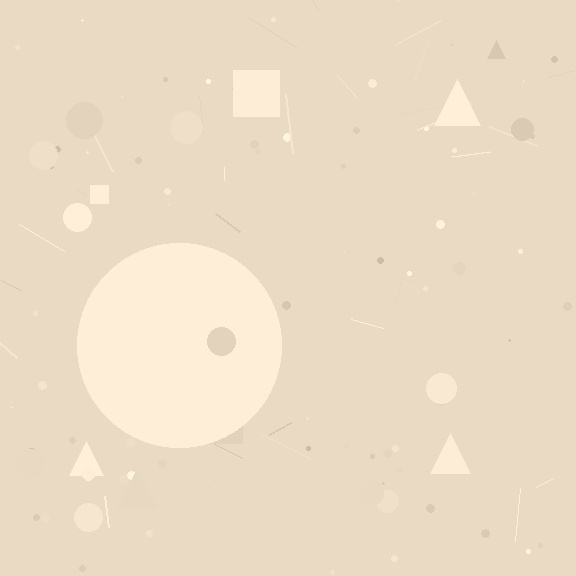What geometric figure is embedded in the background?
A circle is embedded in the background.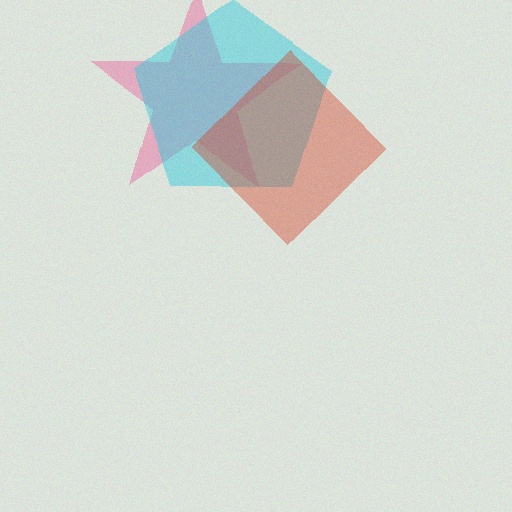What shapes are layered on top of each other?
The layered shapes are: a pink star, a cyan pentagon, a red diamond.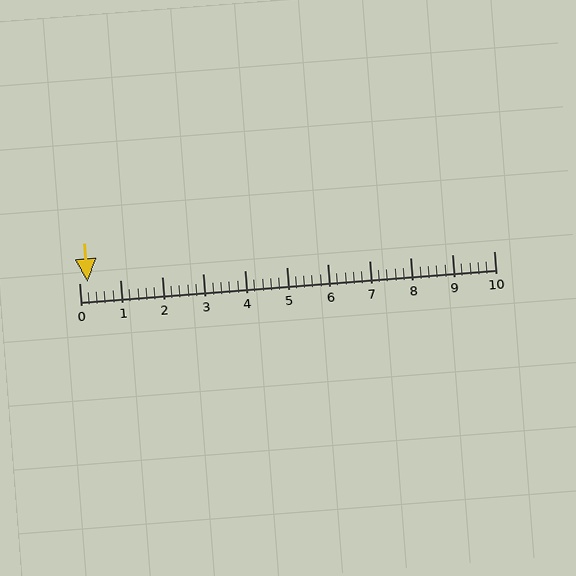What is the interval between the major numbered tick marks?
The major tick marks are spaced 1 units apart.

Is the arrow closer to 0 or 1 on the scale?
The arrow is closer to 0.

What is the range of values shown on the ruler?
The ruler shows values from 0 to 10.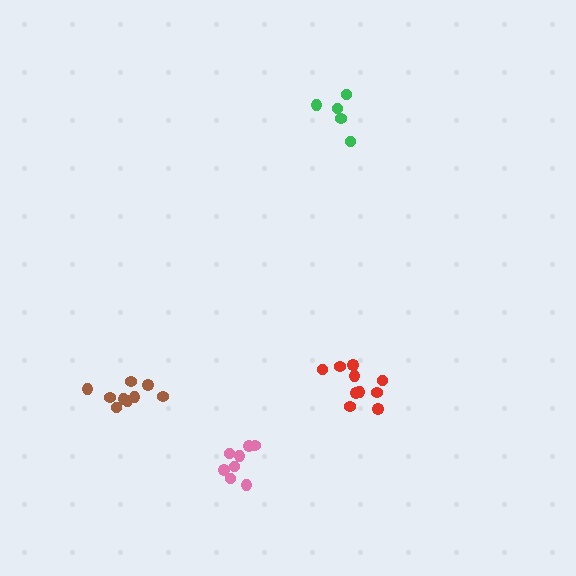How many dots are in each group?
Group 1: 9 dots, Group 2: 5 dots, Group 3: 10 dots, Group 4: 8 dots (32 total).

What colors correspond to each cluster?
The clusters are colored: brown, green, red, pink.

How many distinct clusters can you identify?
There are 4 distinct clusters.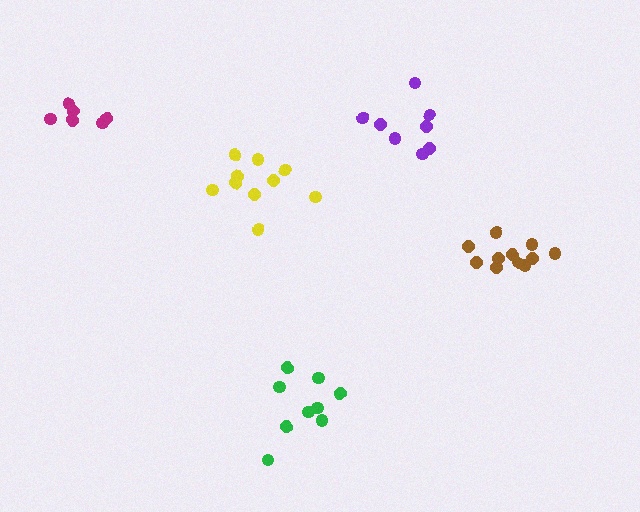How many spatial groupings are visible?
There are 5 spatial groupings.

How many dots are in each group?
Group 1: 10 dots, Group 2: 6 dots, Group 3: 9 dots, Group 4: 8 dots, Group 5: 11 dots (44 total).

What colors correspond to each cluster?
The clusters are colored: yellow, magenta, green, purple, brown.